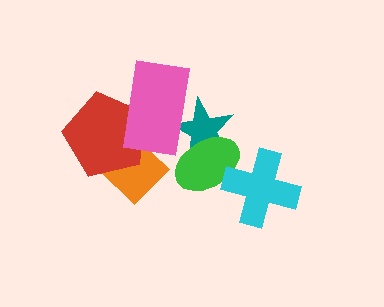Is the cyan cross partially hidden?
No, no other shape covers it.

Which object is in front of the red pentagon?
The pink rectangle is in front of the red pentagon.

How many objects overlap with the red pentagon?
2 objects overlap with the red pentagon.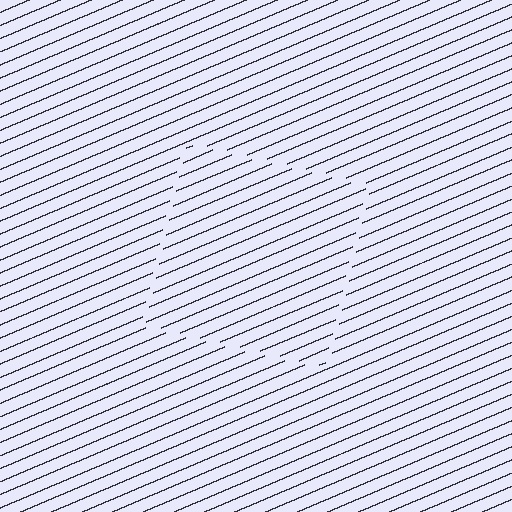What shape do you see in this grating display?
An illusory square. The interior of the shape contains the same grating, shifted by half a period — the contour is defined by the phase discontinuity where line-ends from the inner and outer gratings abut.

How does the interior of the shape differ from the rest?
The interior of the shape contains the same grating, shifted by half a period — the contour is defined by the phase discontinuity where line-ends from the inner and outer gratings abut.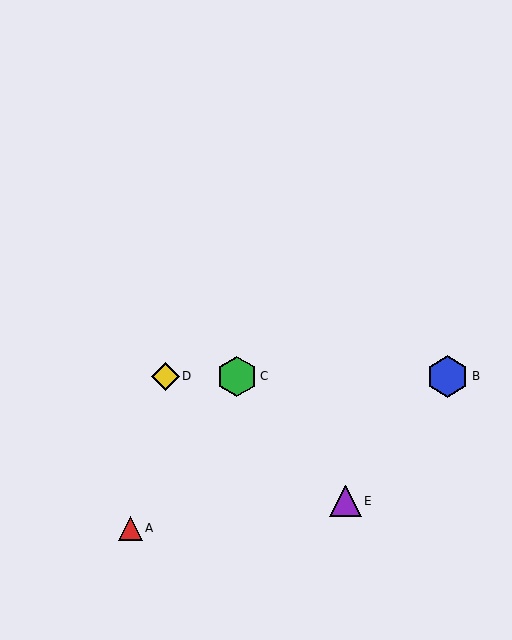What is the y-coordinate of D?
Object D is at y≈376.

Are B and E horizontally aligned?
No, B is at y≈376 and E is at y≈501.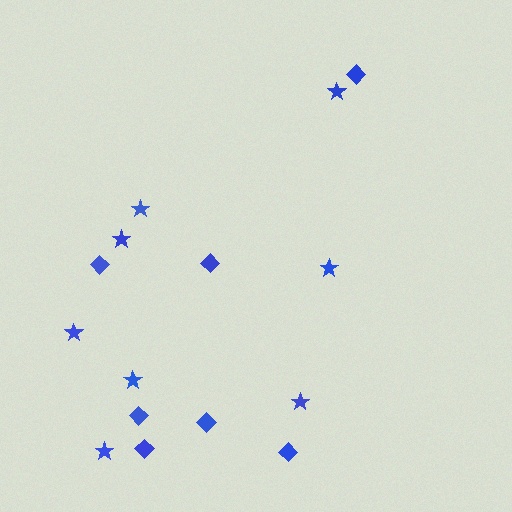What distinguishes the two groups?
There are 2 groups: one group of diamonds (7) and one group of stars (8).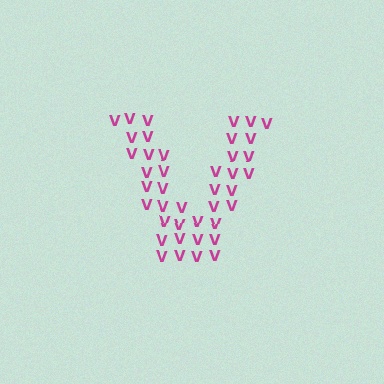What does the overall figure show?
The overall figure shows the letter V.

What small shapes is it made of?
It is made of small letter V's.